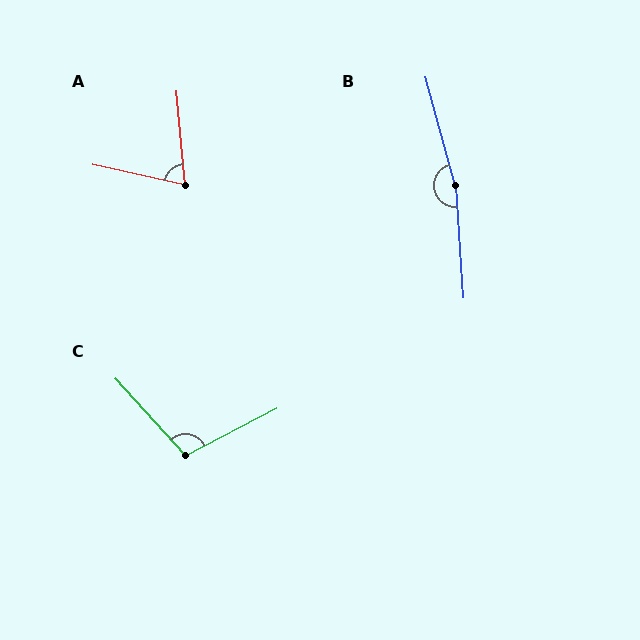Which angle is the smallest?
A, at approximately 72 degrees.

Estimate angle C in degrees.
Approximately 104 degrees.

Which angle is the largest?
B, at approximately 168 degrees.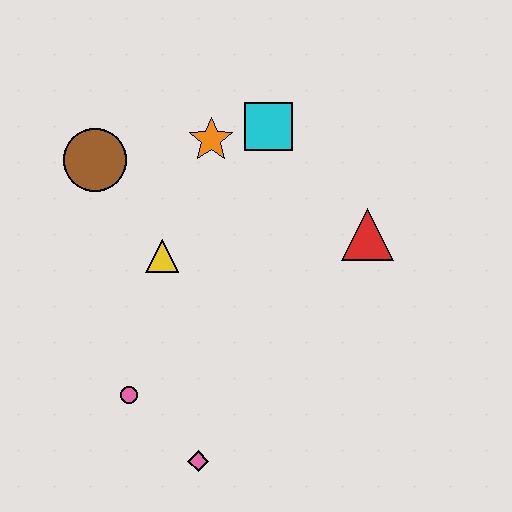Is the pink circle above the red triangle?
No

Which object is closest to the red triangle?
The cyan square is closest to the red triangle.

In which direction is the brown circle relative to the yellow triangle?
The brown circle is above the yellow triangle.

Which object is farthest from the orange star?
The pink diamond is farthest from the orange star.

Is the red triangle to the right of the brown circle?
Yes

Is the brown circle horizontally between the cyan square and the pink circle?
No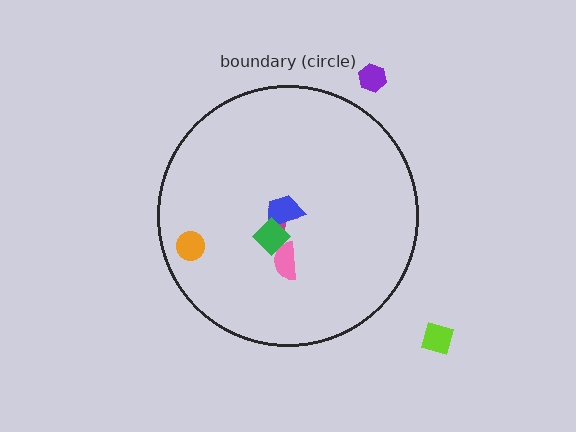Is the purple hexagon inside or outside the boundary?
Outside.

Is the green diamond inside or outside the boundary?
Inside.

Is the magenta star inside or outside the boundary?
Inside.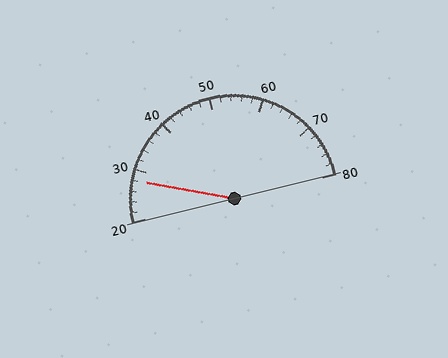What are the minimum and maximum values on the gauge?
The gauge ranges from 20 to 80.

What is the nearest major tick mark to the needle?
The nearest major tick mark is 30.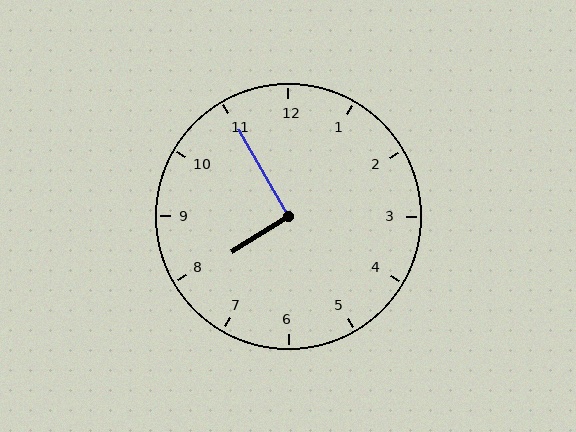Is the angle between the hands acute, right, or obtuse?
It is right.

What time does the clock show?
7:55.